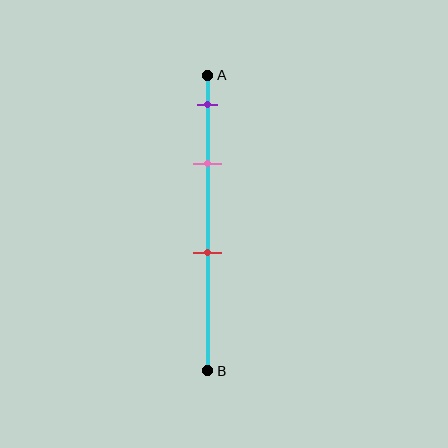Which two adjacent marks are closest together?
The purple and pink marks are the closest adjacent pair.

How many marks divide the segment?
There are 3 marks dividing the segment.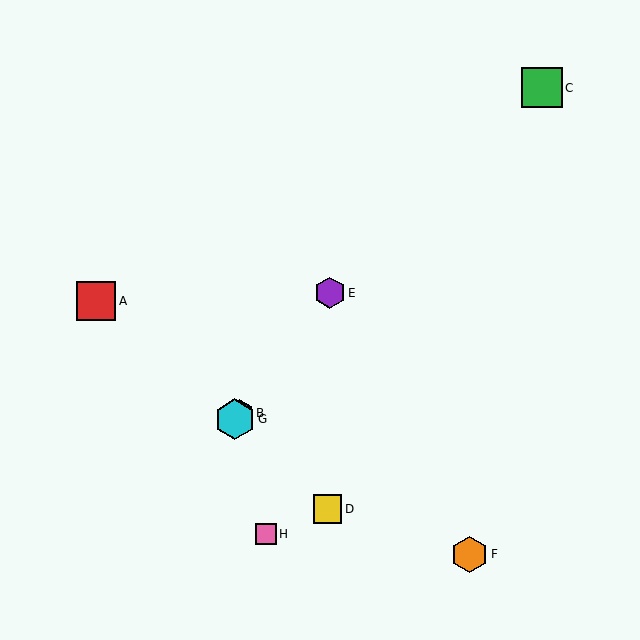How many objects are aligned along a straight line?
3 objects (B, E, G) are aligned along a straight line.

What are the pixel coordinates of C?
Object C is at (542, 88).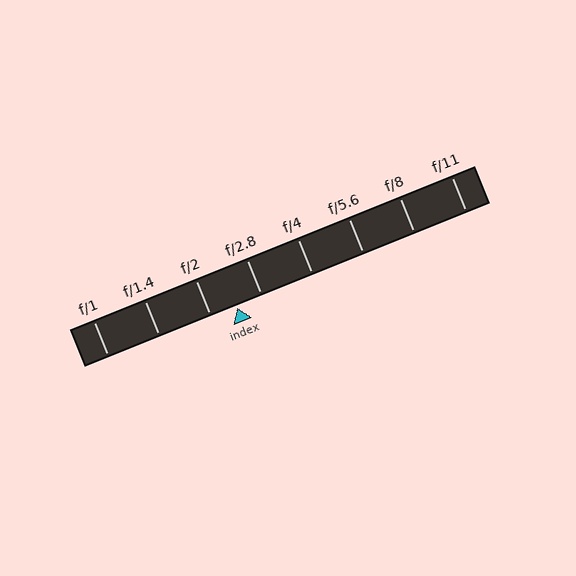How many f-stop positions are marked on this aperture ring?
There are 8 f-stop positions marked.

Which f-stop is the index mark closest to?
The index mark is closest to f/2.8.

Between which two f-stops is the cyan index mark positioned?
The index mark is between f/2 and f/2.8.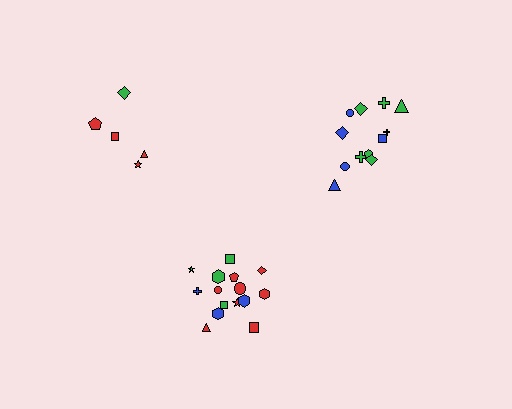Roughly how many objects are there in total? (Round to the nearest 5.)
Roughly 30 objects in total.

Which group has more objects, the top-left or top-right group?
The top-right group.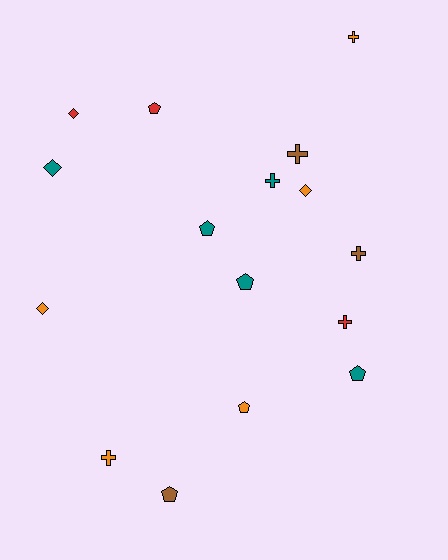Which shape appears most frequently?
Cross, with 6 objects.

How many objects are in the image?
There are 16 objects.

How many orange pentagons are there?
There is 1 orange pentagon.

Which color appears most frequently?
Orange, with 5 objects.